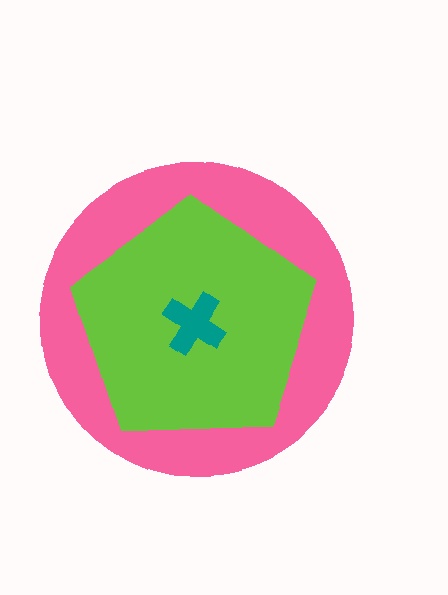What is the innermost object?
The teal cross.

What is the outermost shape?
The pink circle.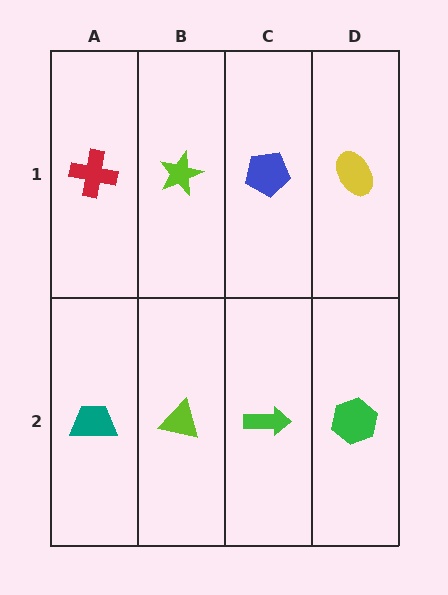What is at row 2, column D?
A green hexagon.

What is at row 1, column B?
A lime star.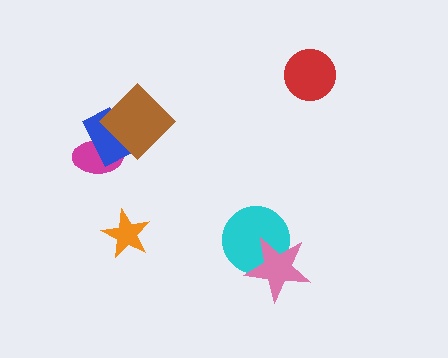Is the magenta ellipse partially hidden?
Yes, it is partially covered by another shape.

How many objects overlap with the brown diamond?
2 objects overlap with the brown diamond.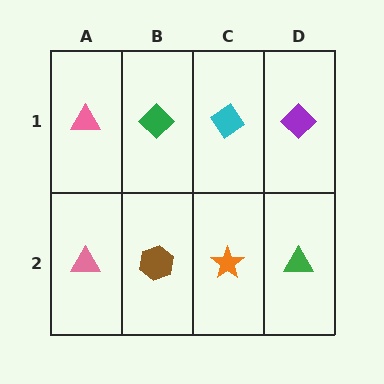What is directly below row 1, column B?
A brown hexagon.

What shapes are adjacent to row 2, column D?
A purple diamond (row 1, column D), an orange star (row 2, column C).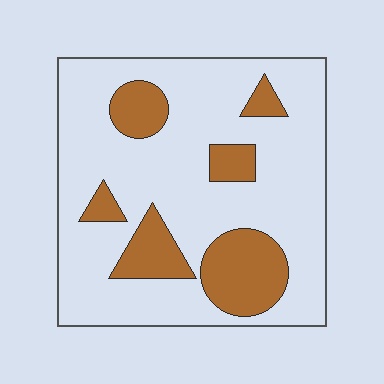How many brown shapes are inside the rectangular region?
6.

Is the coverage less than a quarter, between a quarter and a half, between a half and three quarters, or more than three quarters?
Less than a quarter.